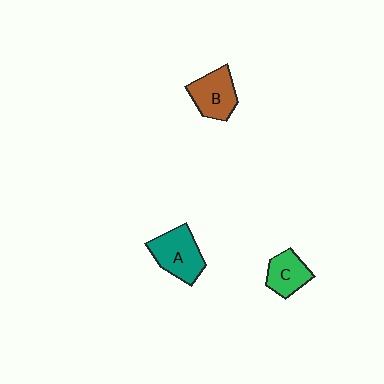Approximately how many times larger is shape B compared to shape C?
Approximately 1.2 times.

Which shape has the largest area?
Shape A (teal).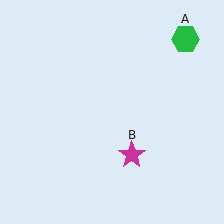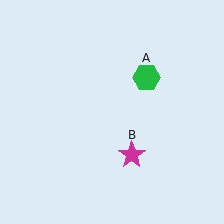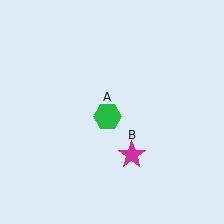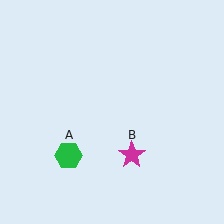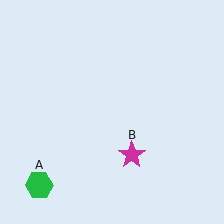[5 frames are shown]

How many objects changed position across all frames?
1 object changed position: green hexagon (object A).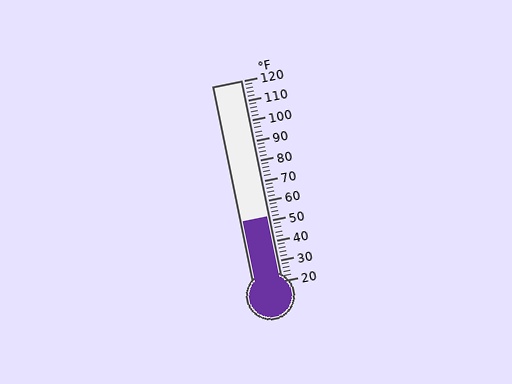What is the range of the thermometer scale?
The thermometer scale ranges from 20°F to 120°F.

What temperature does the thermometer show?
The thermometer shows approximately 52°F.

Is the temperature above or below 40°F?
The temperature is above 40°F.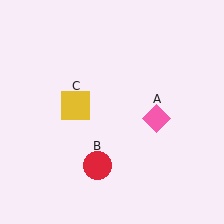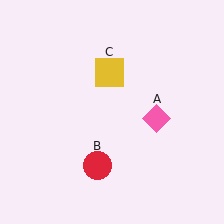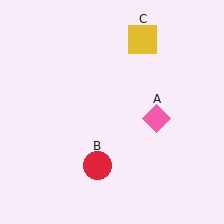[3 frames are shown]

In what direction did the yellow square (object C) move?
The yellow square (object C) moved up and to the right.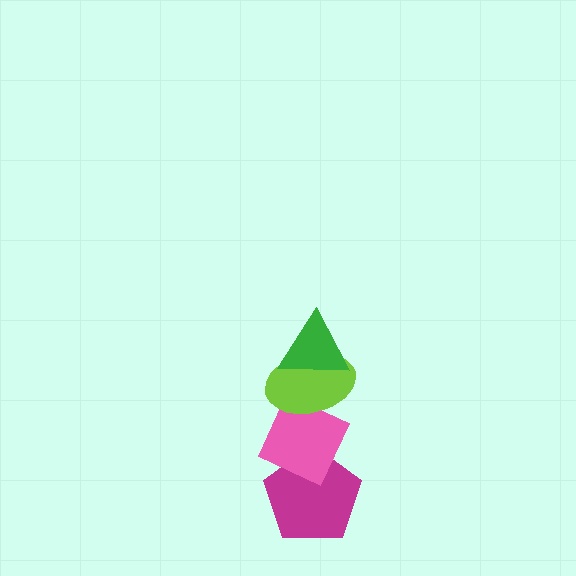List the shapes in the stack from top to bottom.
From top to bottom: the green triangle, the lime ellipse, the pink diamond, the magenta pentagon.